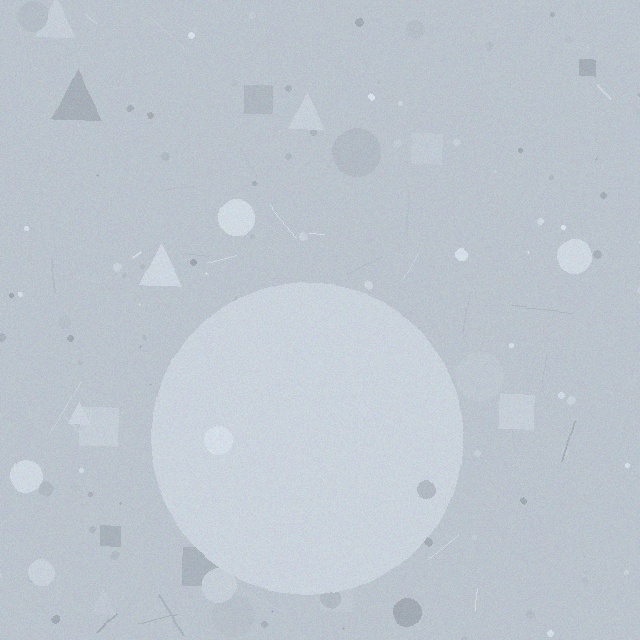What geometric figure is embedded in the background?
A circle is embedded in the background.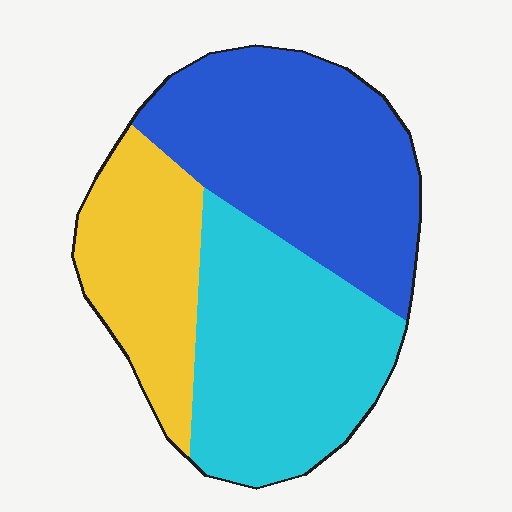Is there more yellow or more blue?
Blue.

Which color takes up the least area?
Yellow, at roughly 25%.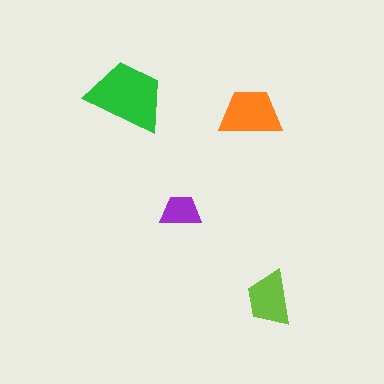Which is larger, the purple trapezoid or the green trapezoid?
The green one.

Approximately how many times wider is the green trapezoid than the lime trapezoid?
About 1.5 times wider.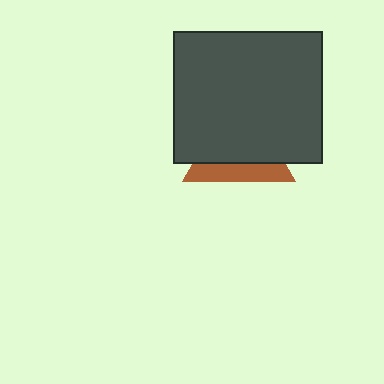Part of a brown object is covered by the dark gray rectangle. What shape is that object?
It is a triangle.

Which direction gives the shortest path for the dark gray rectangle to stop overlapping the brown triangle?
Moving up gives the shortest separation.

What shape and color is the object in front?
The object in front is a dark gray rectangle.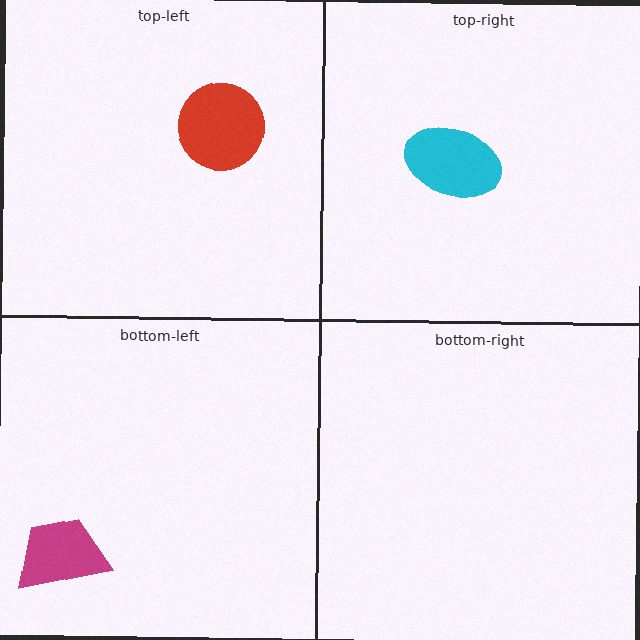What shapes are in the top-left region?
The red circle.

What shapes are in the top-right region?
The cyan ellipse.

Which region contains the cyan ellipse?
The top-right region.